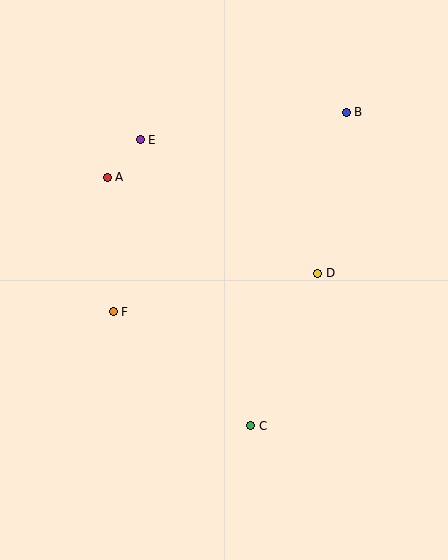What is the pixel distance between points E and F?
The distance between E and F is 175 pixels.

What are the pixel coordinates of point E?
Point E is at (140, 140).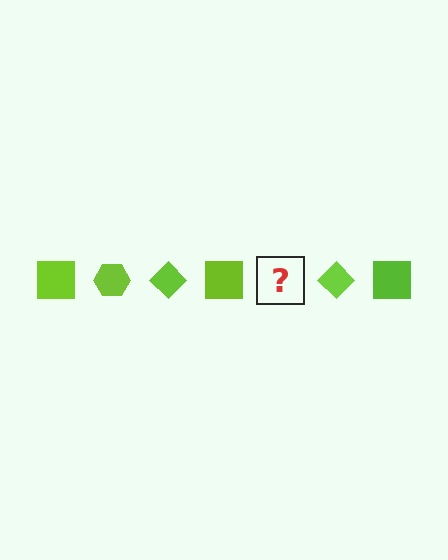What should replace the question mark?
The question mark should be replaced with a lime hexagon.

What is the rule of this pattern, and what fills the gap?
The rule is that the pattern cycles through square, hexagon, diamond shapes in lime. The gap should be filled with a lime hexagon.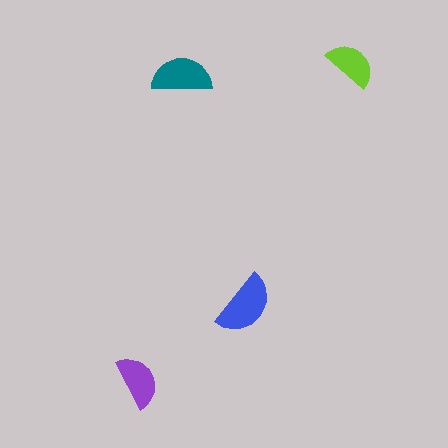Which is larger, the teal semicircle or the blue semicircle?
The blue one.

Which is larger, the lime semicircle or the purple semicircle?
The purple one.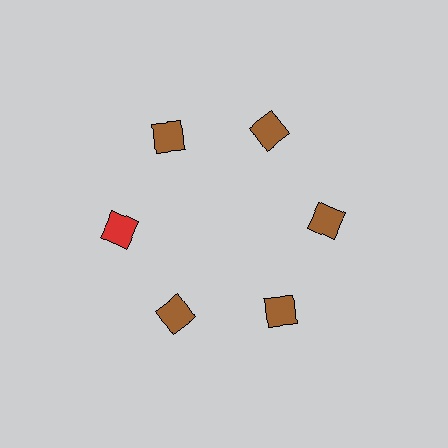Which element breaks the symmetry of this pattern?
The red diamond at roughly the 9 o'clock position breaks the symmetry. All other shapes are brown diamonds.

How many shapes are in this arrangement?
There are 6 shapes arranged in a ring pattern.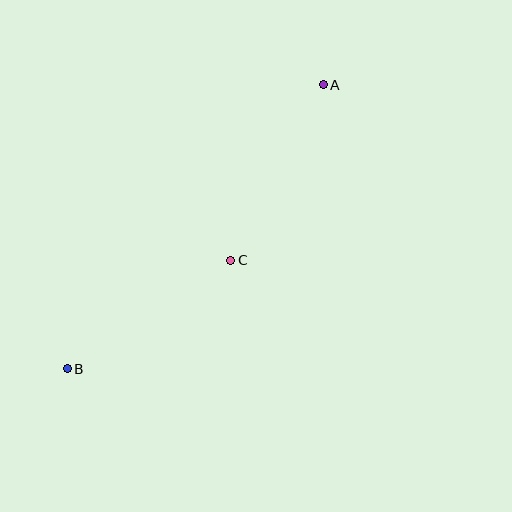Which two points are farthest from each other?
Points A and B are farthest from each other.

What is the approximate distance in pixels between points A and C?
The distance between A and C is approximately 198 pixels.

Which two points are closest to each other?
Points B and C are closest to each other.